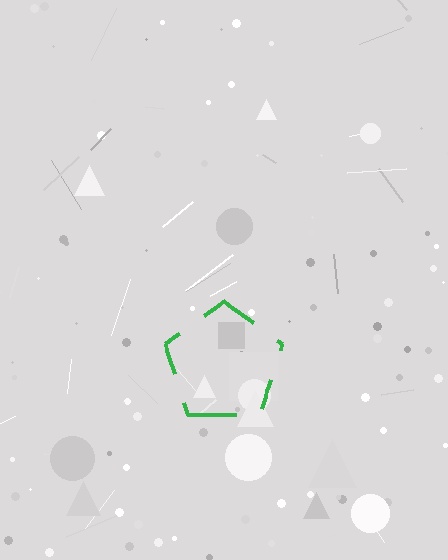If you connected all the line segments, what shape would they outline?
They would outline a pentagon.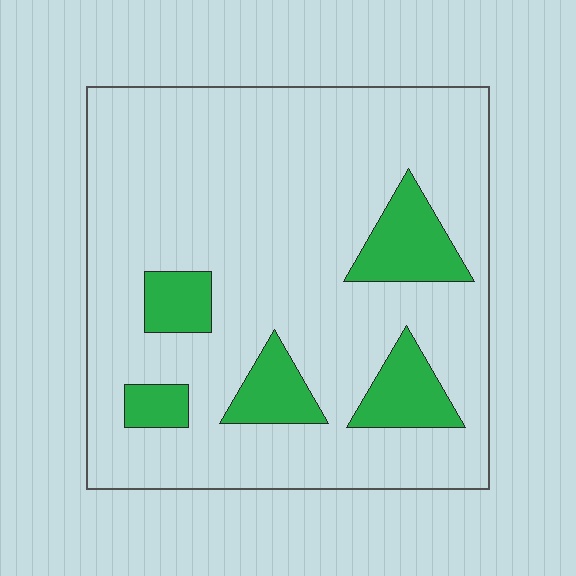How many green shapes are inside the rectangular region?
5.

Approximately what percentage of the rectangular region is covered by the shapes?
Approximately 15%.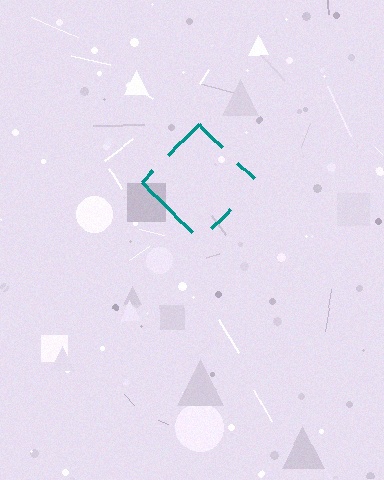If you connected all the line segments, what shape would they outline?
They would outline a diamond.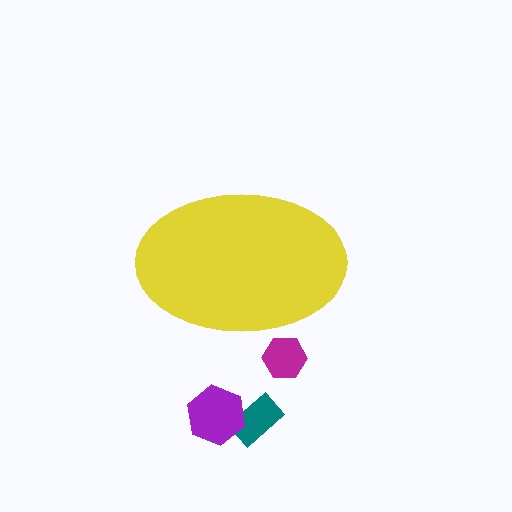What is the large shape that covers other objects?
A yellow ellipse.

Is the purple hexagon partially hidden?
No, the purple hexagon is fully visible.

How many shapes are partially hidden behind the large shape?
1 shape is partially hidden.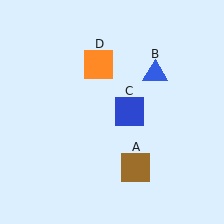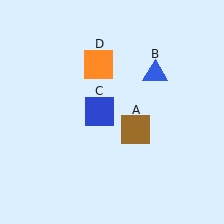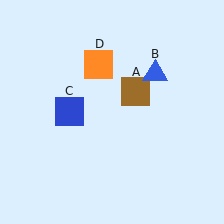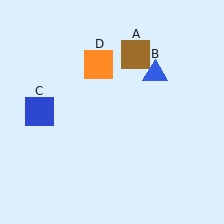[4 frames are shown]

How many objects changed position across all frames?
2 objects changed position: brown square (object A), blue square (object C).